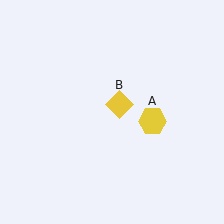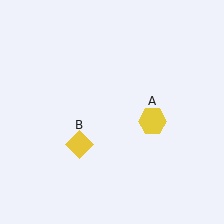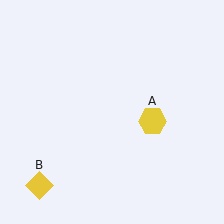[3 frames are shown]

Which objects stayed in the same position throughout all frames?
Yellow hexagon (object A) remained stationary.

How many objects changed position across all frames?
1 object changed position: yellow diamond (object B).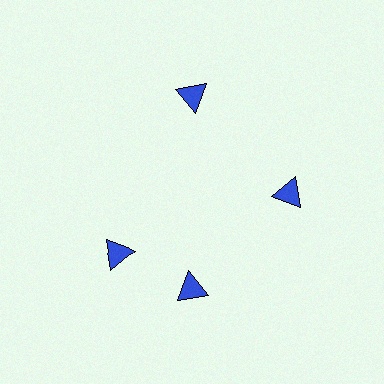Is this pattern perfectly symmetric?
No. The 4 blue triangles are arranged in a ring, but one element near the 9 o'clock position is rotated out of alignment along the ring, breaking the 4-fold rotational symmetry.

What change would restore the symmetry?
The symmetry would be restored by rotating it back into even spacing with its neighbors so that all 4 triangles sit at equal angles and equal distance from the center.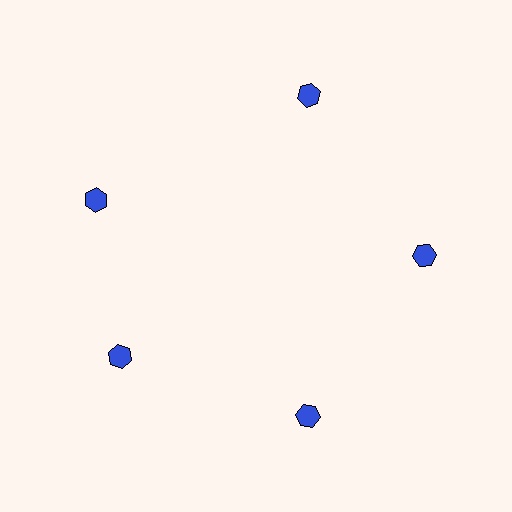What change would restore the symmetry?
The symmetry would be restored by rotating it back into even spacing with its neighbors so that all 5 hexagons sit at equal angles and equal distance from the center.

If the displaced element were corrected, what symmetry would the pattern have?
It would have 5-fold rotational symmetry — the pattern would map onto itself every 72 degrees.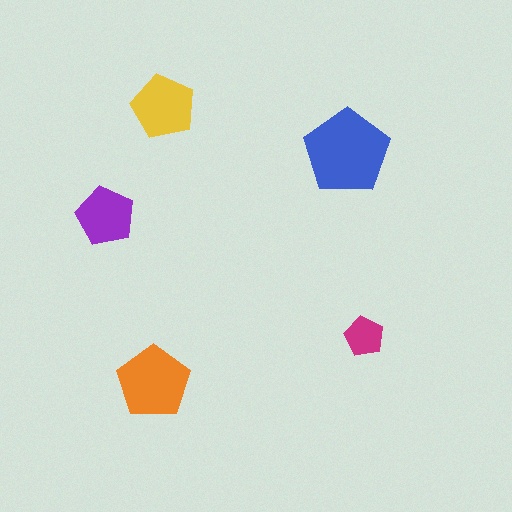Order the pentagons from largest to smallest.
the blue one, the orange one, the yellow one, the purple one, the magenta one.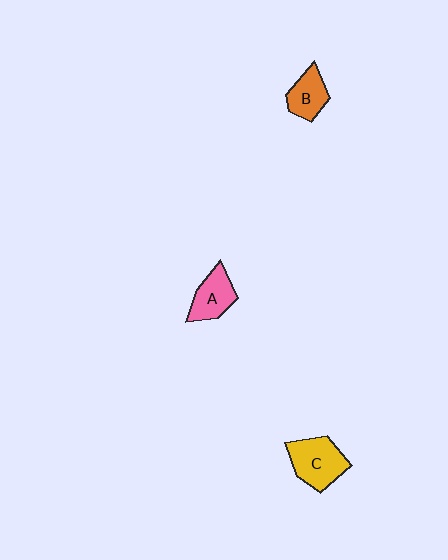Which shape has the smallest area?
Shape B (orange).